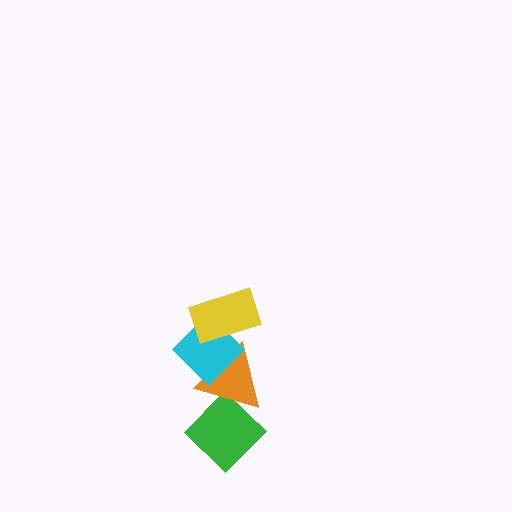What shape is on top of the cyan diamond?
The yellow rectangle is on top of the cyan diamond.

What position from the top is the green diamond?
The green diamond is 4th from the top.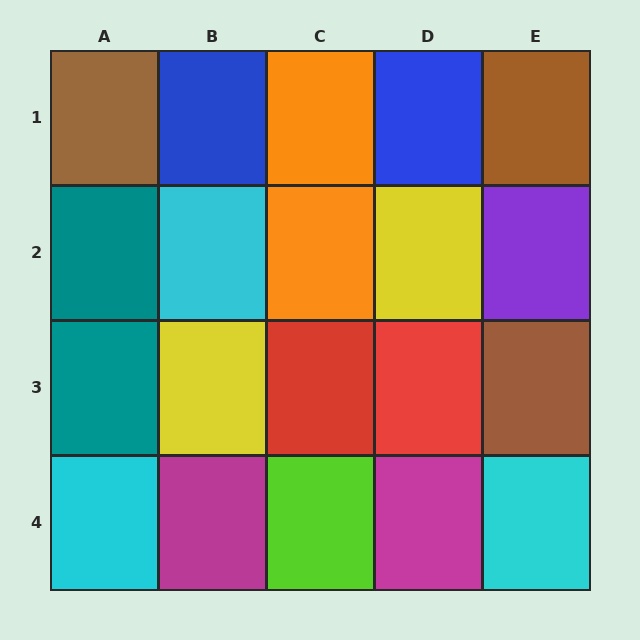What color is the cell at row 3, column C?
Red.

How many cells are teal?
2 cells are teal.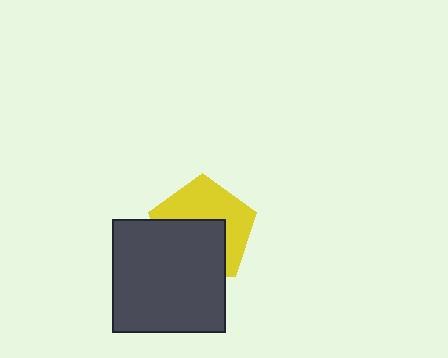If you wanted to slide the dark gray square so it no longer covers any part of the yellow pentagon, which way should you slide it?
Slide it down — that is the most direct way to separate the two shapes.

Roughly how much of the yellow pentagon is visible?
About half of it is visible (roughly 51%).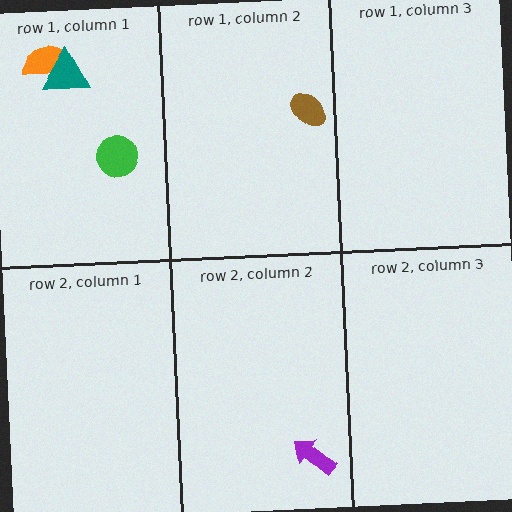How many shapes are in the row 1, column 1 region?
3.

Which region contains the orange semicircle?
The row 1, column 1 region.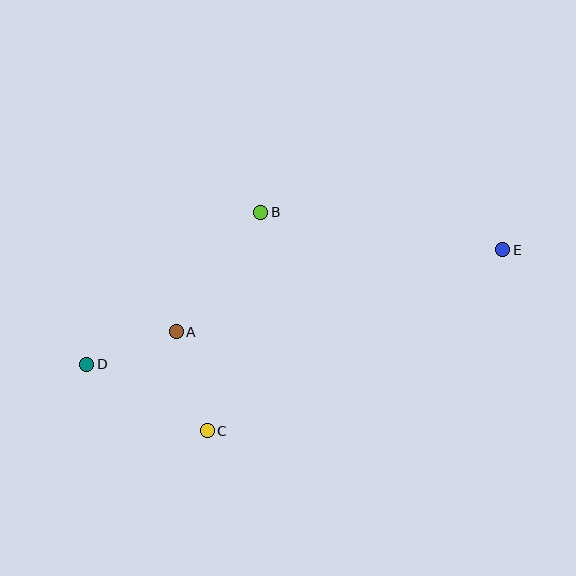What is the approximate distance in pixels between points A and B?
The distance between A and B is approximately 146 pixels.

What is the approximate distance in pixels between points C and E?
The distance between C and E is approximately 347 pixels.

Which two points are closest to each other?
Points A and D are closest to each other.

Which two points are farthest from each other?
Points D and E are farthest from each other.